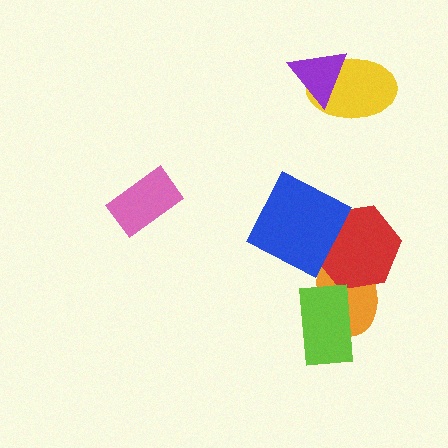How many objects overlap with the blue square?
1 object overlaps with the blue square.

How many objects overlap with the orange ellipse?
2 objects overlap with the orange ellipse.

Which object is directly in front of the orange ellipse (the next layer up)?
The red hexagon is directly in front of the orange ellipse.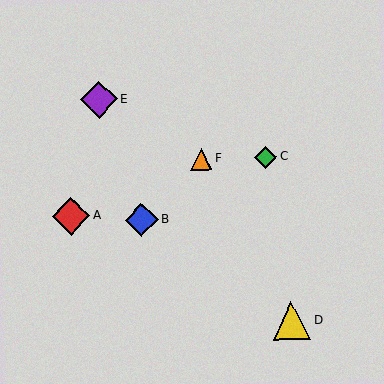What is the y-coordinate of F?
Object F is at y≈159.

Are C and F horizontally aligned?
Yes, both are at y≈157.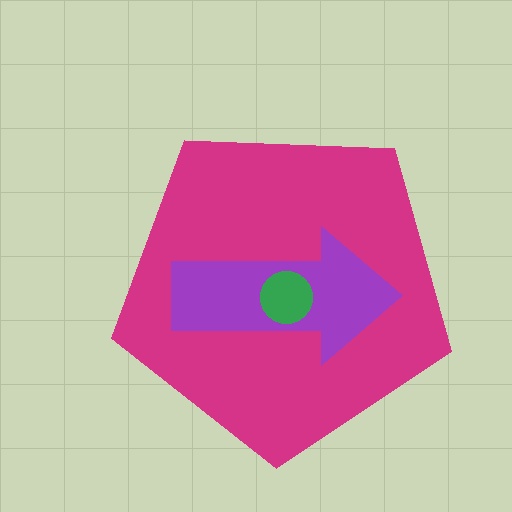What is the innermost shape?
The green circle.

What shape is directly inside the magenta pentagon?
The purple arrow.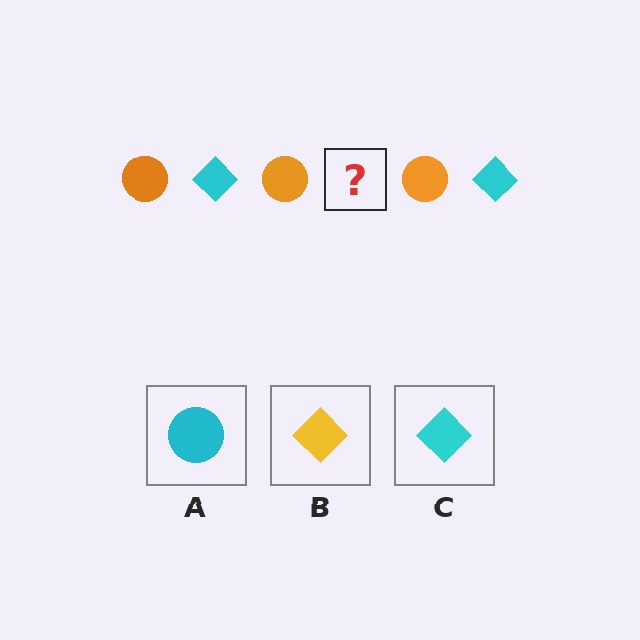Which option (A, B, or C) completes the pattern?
C.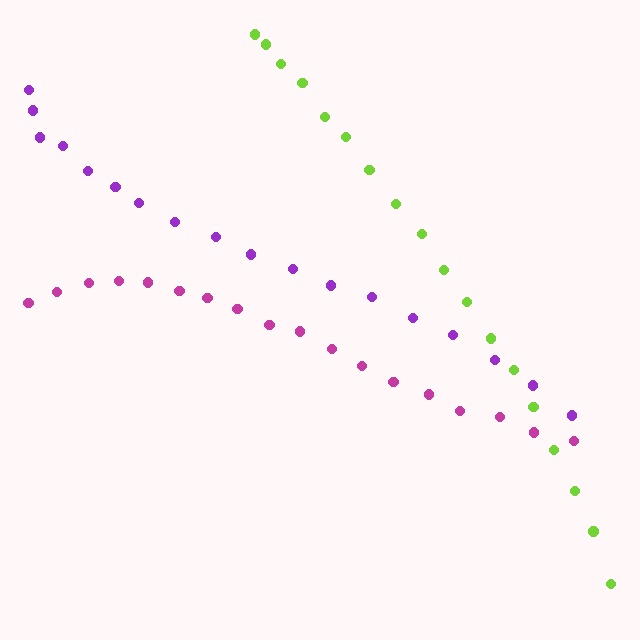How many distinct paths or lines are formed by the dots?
There are 3 distinct paths.